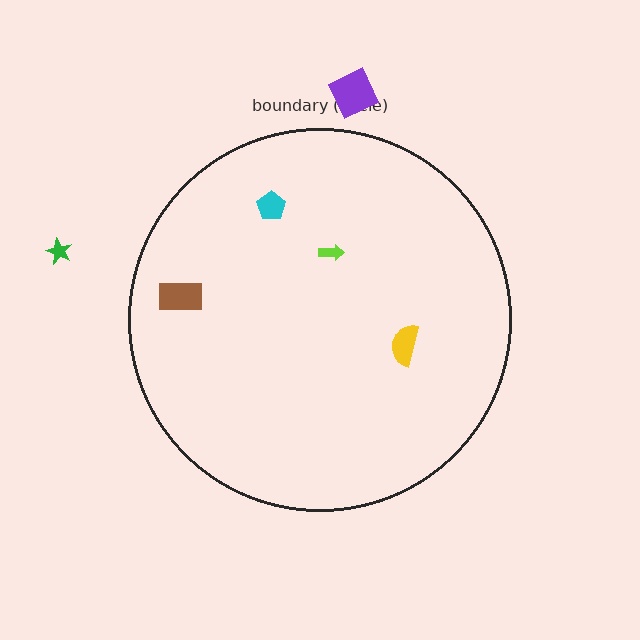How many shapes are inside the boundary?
4 inside, 2 outside.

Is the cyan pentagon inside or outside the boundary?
Inside.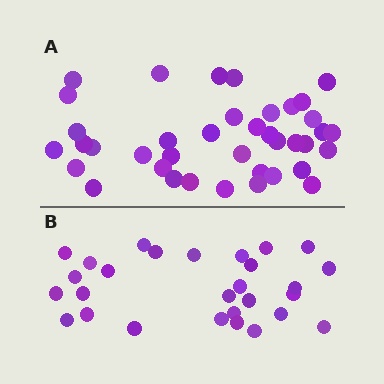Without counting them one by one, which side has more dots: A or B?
Region A (the top region) has more dots.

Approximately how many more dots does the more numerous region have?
Region A has roughly 12 or so more dots than region B.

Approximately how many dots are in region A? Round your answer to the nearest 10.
About 40 dots. (The exact count is 39, which rounds to 40.)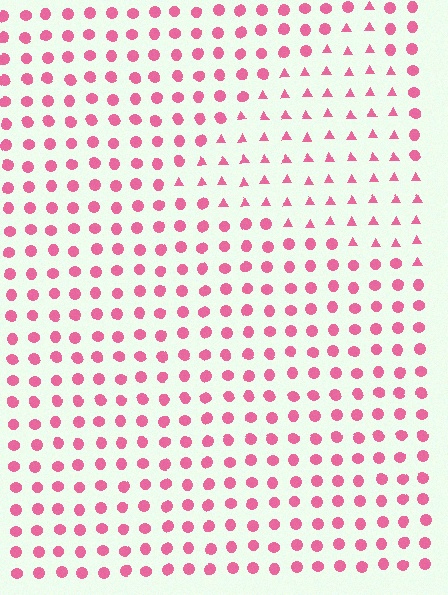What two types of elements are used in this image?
The image uses triangles inside the triangle region and circles outside it.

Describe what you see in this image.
The image is filled with small pink elements arranged in a uniform grid. A triangle-shaped region contains triangles, while the surrounding area contains circles. The boundary is defined purely by the change in element shape.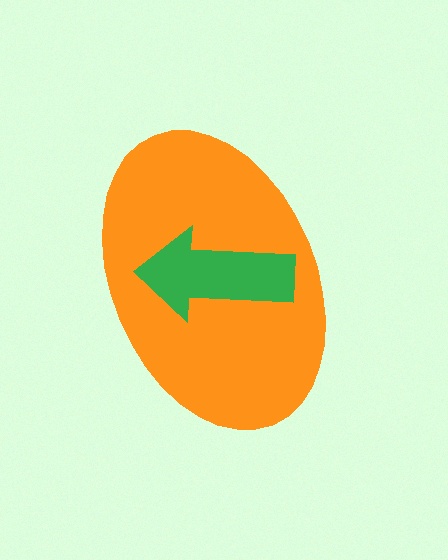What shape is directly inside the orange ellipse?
The green arrow.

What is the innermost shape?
The green arrow.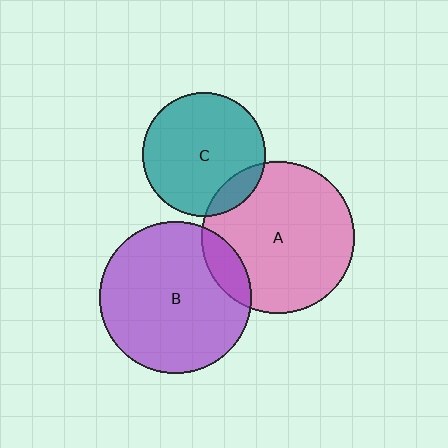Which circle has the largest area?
Circle A (pink).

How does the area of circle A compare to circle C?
Approximately 1.5 times.